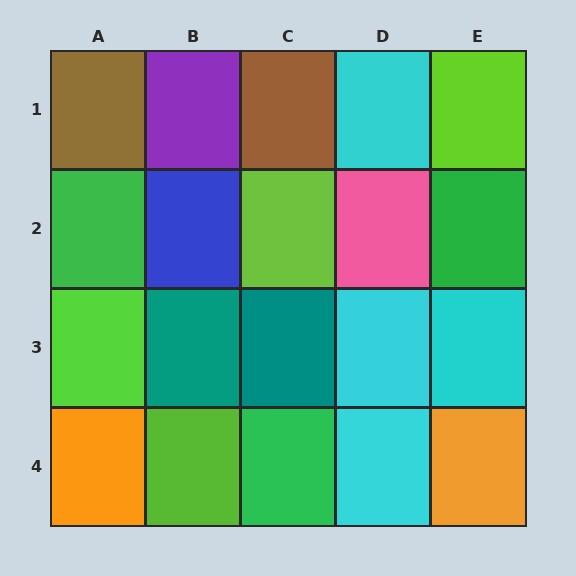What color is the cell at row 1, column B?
Purple.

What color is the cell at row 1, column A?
Brown.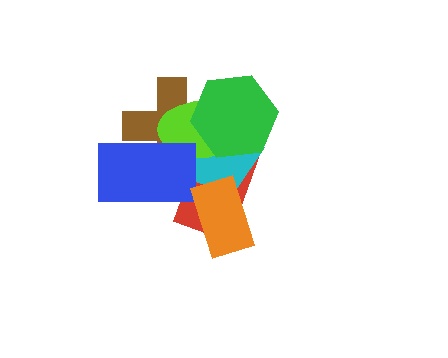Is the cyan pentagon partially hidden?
Yes, it is partially covered by another shape.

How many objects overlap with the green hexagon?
4 objects overlap with the green hexagon.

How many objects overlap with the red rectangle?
6 objects overlap with the red rectangle.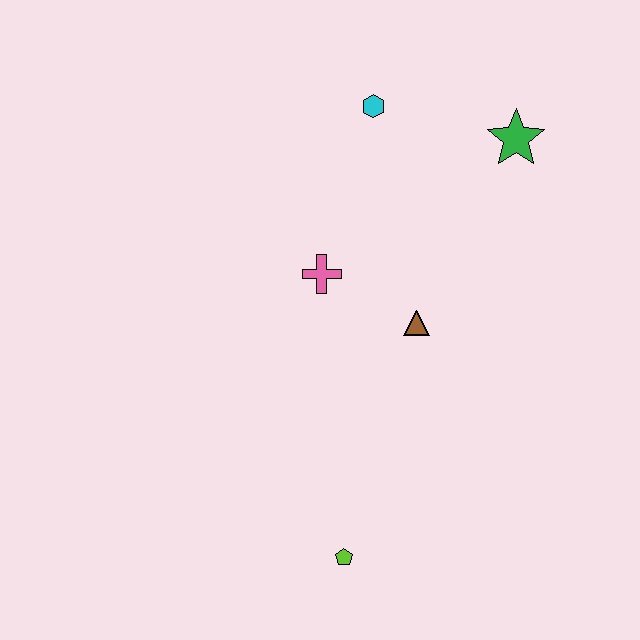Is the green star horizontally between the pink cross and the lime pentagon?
No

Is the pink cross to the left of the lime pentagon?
Yes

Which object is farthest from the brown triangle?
The lime pentagon is farthest from the brown triangle.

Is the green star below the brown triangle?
No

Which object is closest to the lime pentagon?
The brown triangle is closest to the lime pentagon.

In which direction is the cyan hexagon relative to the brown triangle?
The cyan hexagon is above the brown triangle.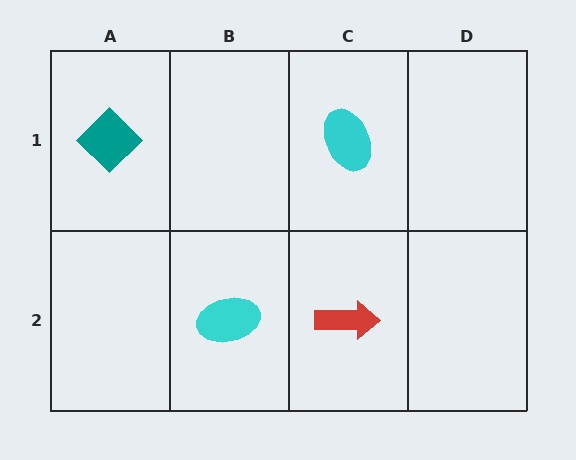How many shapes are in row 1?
2 shapes.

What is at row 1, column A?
A teal diamond.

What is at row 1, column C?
A cyan ellipse.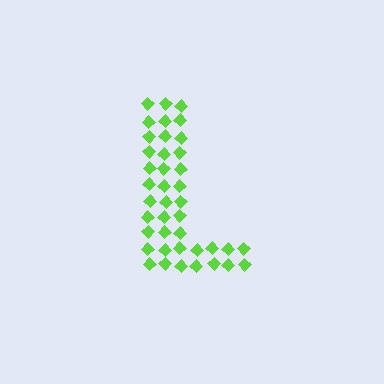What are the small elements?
The small elements are diamonds.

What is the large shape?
The large shape is the letter L.